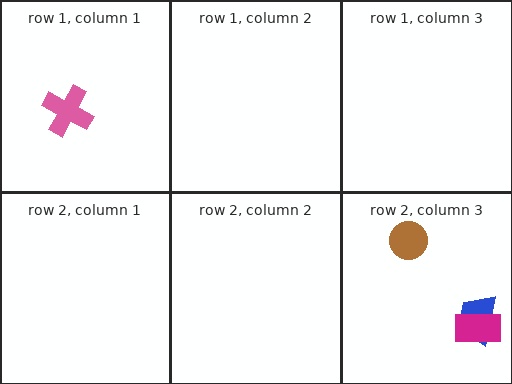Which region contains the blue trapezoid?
The row 2, column 3 region.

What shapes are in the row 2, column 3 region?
The blue trapezoid, the brown circle, the magenta rectangle.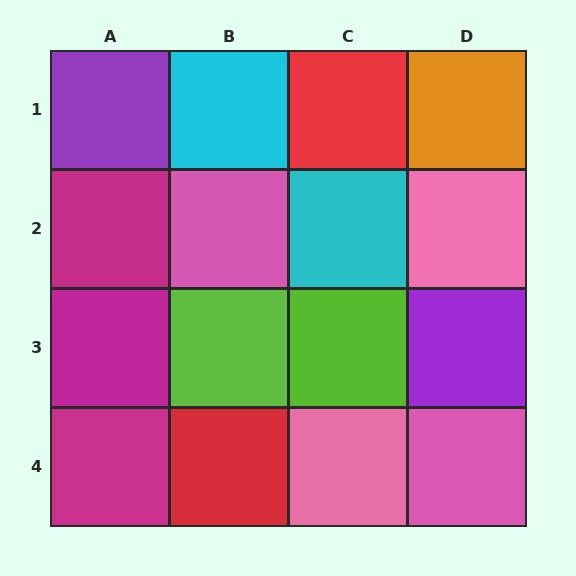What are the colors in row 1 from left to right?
Purple, cyan, red, orange.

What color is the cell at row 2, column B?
Pink.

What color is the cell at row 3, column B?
Lime.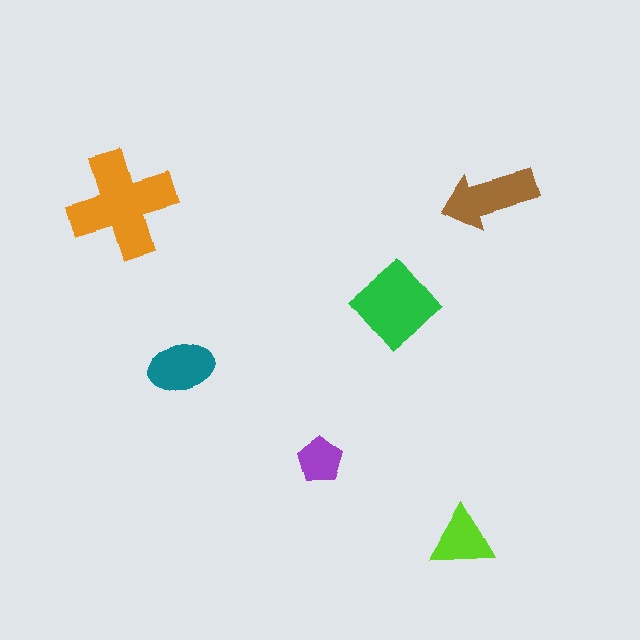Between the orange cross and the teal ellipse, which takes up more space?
The orange cross.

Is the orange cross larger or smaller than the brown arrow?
Larger.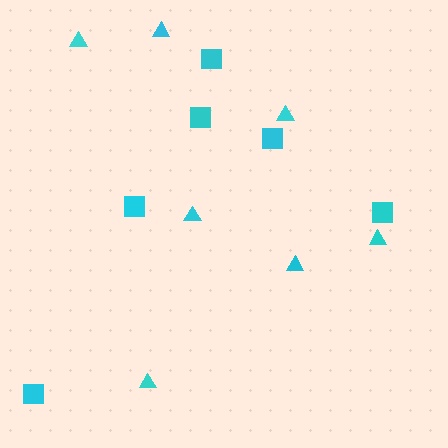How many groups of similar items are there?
There are 2 groups: one group of triangles (7) and one group of squares (6).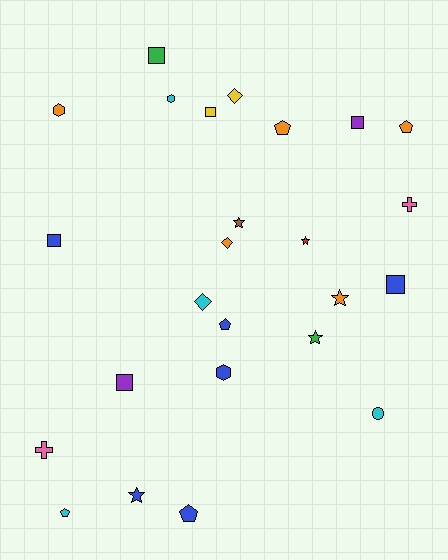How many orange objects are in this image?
There are 5 orange objects.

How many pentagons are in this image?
There are 5 pentagons.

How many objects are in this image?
There are 25 objects.